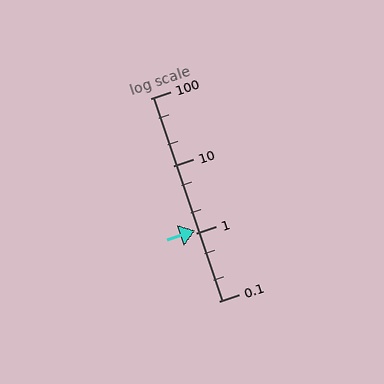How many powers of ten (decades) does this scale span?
The scale spans 3 decades, from 0.1 to 100.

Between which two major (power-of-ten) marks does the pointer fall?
The pointer is between 1 and 10.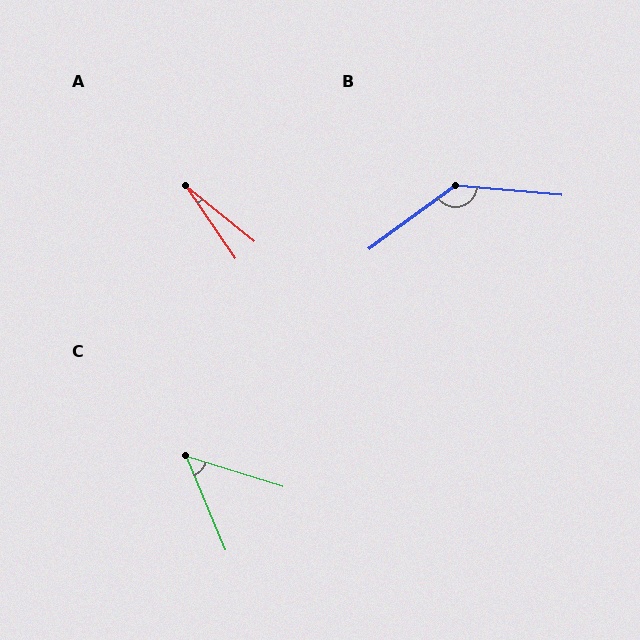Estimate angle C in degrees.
Approximately 50 degrees.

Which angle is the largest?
B, at approximately 138 degrees.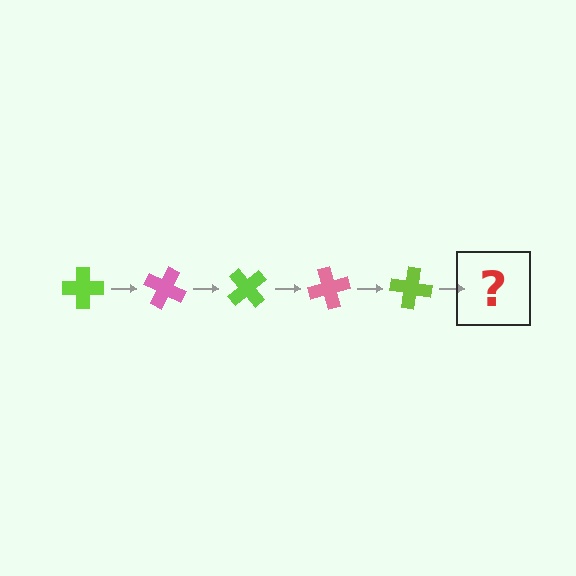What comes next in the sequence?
The next element should be a pink cross, rotated 125 degrees from the start.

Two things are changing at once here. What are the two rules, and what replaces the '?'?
The two rules are that it rotates 25 degrees each step and the color cycles through lime and pink. The '?' should be a pink cross, rotated 125 degrees from the start.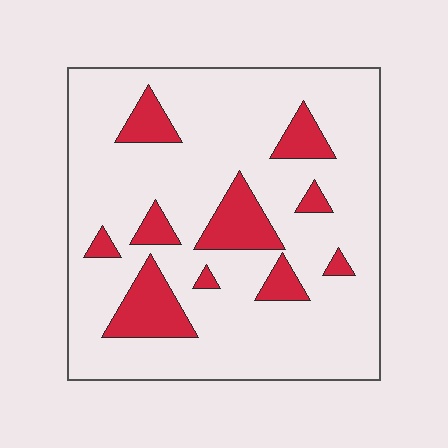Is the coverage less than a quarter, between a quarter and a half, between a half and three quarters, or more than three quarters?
Less than a quarter.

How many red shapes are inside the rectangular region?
10.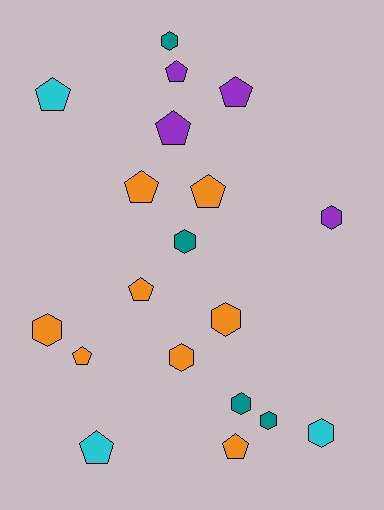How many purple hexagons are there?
There is 1 purple hexagon.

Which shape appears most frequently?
Pentagon, with 10 objects.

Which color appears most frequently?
Orange, with 8 objects.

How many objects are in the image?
There are 19 objects.